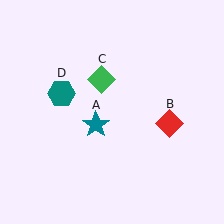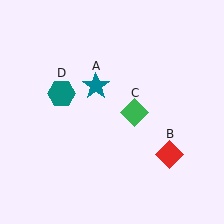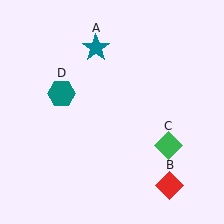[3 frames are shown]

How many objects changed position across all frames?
3 objects changed position: teal star (object A), red diamond (object B), green diamond (object C).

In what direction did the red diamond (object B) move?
The red diamond (object B) moved down.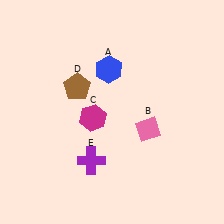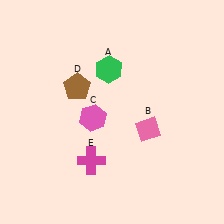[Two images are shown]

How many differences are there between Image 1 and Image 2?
There are 3 differences between the two images.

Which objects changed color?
A changed from blue to green. C changed from magenta to pink. E changed from purple to magenta.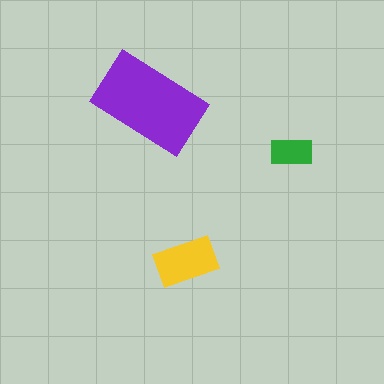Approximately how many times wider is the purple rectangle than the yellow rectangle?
About 2 times wider.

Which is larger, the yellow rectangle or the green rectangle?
The yellow one.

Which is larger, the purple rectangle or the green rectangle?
The purple one.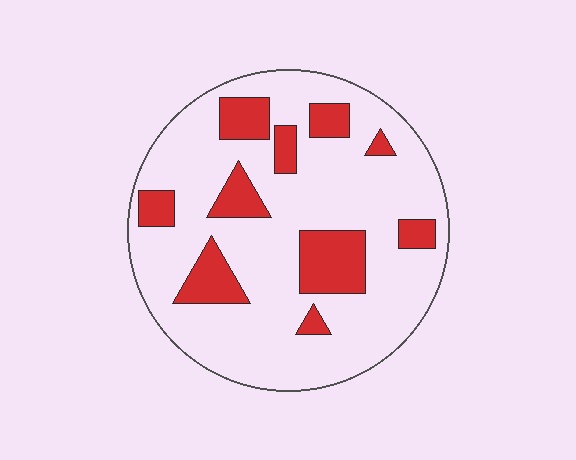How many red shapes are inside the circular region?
10.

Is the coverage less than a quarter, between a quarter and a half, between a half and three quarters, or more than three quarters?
Less than a quarter.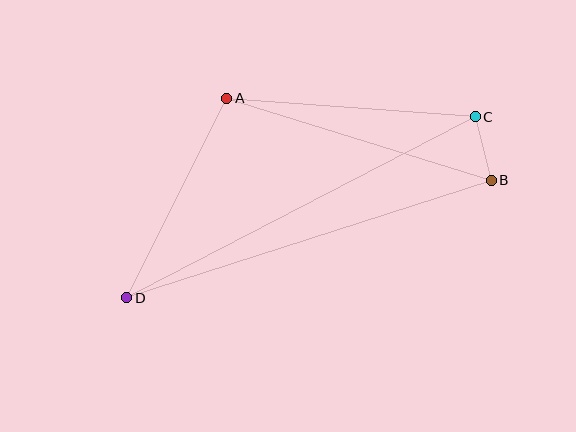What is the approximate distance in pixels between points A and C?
The distance between A and C is approximately 249 pixels.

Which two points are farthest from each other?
Points C and D are farthest from each other.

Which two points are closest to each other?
Points B and C are closest to each other.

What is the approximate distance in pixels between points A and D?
The distance between A and D is approximately 223 pixels.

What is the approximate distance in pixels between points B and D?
The distance between B and D is approximately 383 pixels.